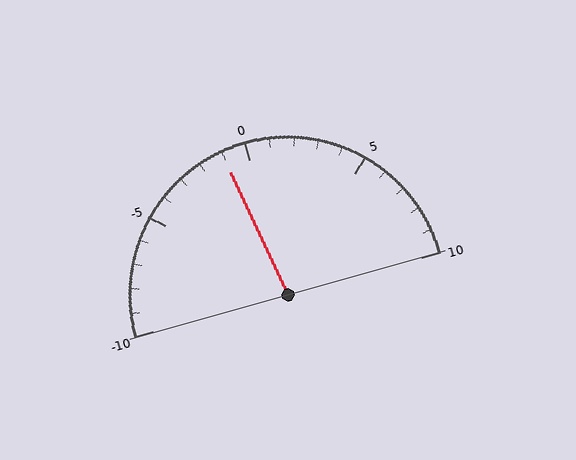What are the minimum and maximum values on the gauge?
The gauge ranges from -10 to 10.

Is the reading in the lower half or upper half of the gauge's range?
The reading is in the lower half of the range (-10 to 10).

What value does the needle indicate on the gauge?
The needle indicates approximately -1.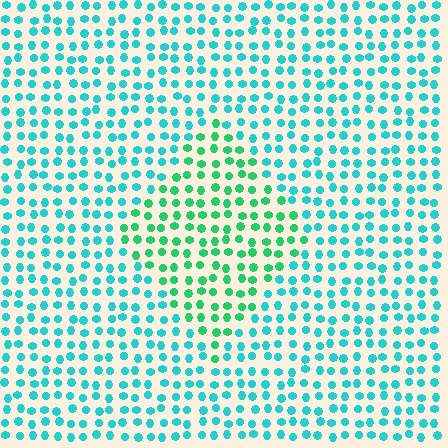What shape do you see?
I see a diamond.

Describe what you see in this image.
The image is filled with small cyan elements in a uniform arrangement. A diamond-shaped region is visible where the elements are tinted to a slightly different hue, forming a subtle color boundary.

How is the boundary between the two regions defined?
The boundary is defined purely by a slight shift in hue (about 34 degrees). Spacing, size, and orientation are identical on both sides.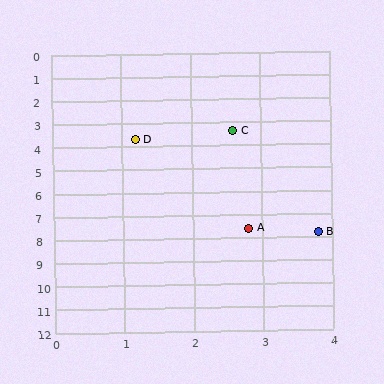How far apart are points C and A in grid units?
Points C and A are about 4.2 grid units apart.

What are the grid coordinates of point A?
Point A is at approximately (2.8, 7.6).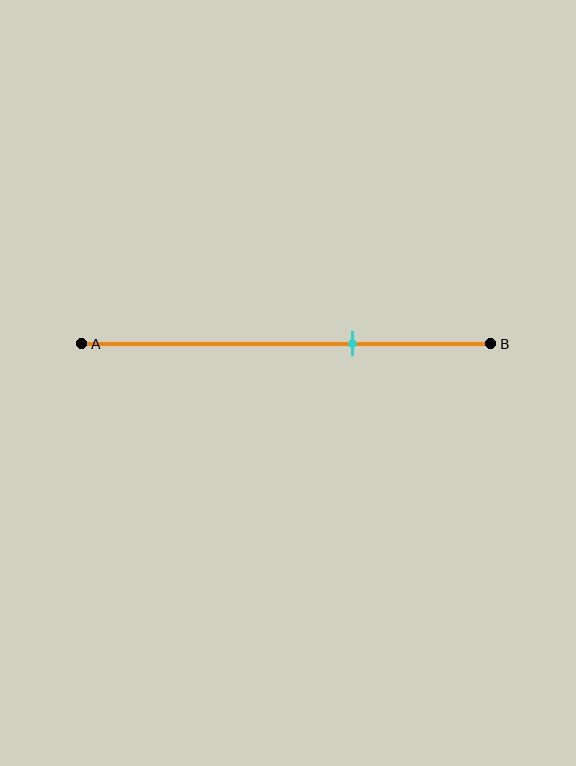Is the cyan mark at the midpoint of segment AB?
No, the mark is at about 65% from A, not at the 50% midpoint.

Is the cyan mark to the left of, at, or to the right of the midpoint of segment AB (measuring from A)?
The cyan mark is to the right of the midpoint of segment AB.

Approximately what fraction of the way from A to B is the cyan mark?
The cyan mark is approximately 65% of the way from A to B.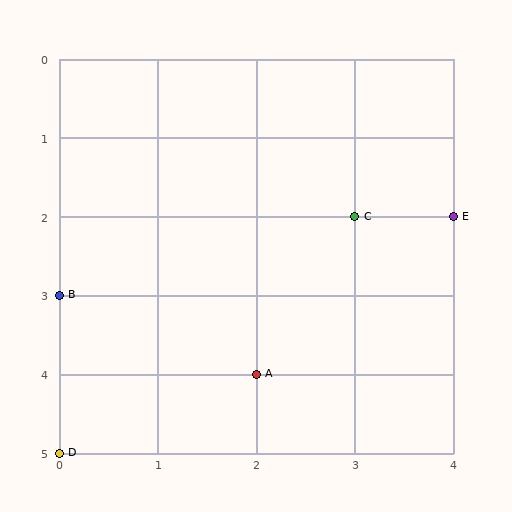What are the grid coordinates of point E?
Point E is at grid coordinates (4, 2).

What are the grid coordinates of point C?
Point C is at grid coordinates (3, 2).